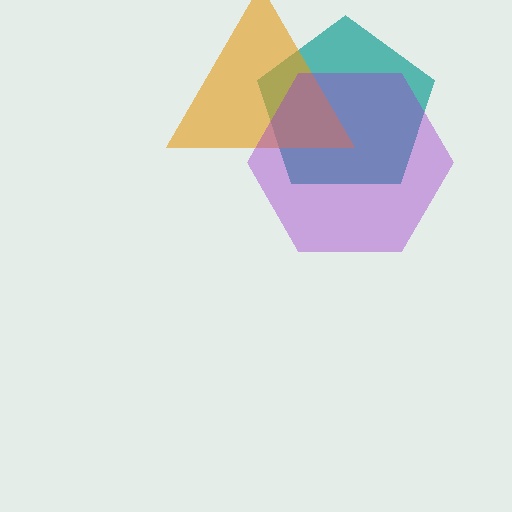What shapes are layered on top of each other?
The layered shapes are: a teal pentagon, an orange triangle, a purple hexagon.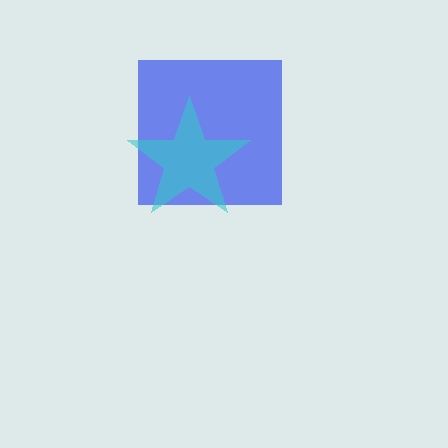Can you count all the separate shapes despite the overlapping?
Yes, there are 2 separate shapes.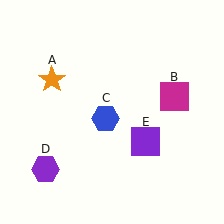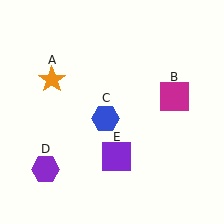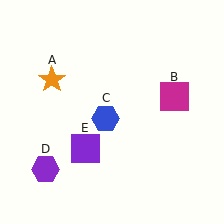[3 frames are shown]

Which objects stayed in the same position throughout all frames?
Orange star (object A) and magenta square (object B) and blue hexagon (object C) and purple hexagon (object D) remained stationary.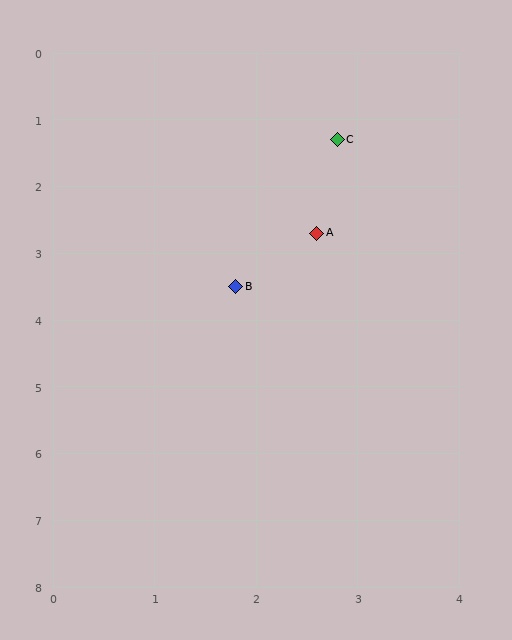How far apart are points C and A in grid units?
Points C and A are about 1.4 grid units apart.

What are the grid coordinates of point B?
Point B is at approximately (1.8, 3.5).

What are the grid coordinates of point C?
Point C is at approximately (2.8, 1.3).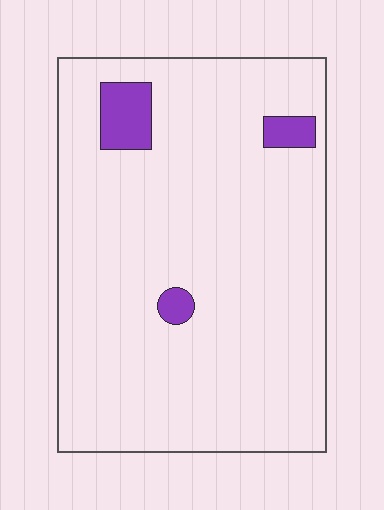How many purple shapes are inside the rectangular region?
3.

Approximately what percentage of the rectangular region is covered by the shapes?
Approximately 5%.